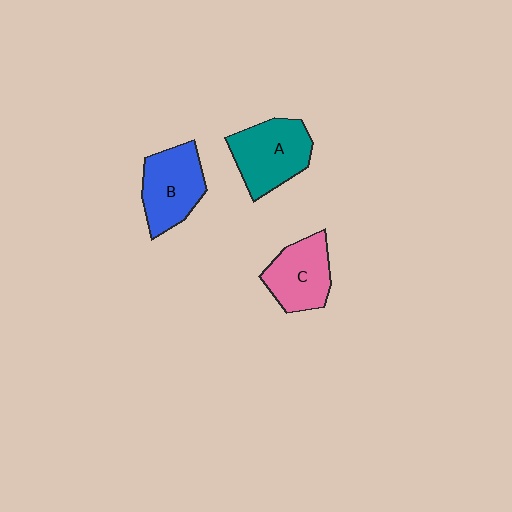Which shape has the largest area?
Shape A (teal).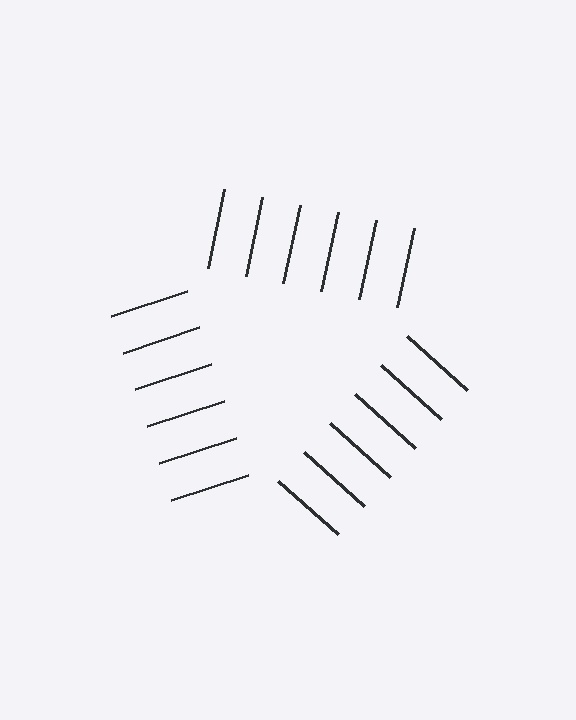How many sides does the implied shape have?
3 sides — the line-ends trace a triangle.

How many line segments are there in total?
18 — 6 along each of the 3 edges.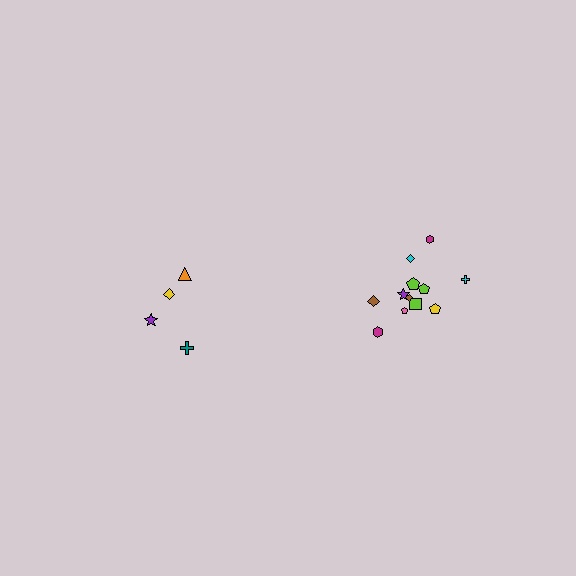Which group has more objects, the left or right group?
The right group.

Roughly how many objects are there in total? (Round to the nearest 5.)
Roughly 15 objects in total.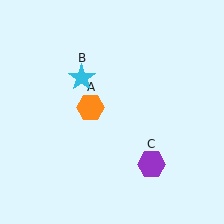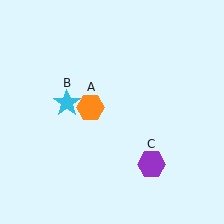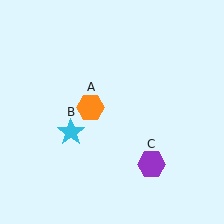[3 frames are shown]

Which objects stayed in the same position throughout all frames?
Orange hexagon (object A) and purple hexagon (object C) remained stationary.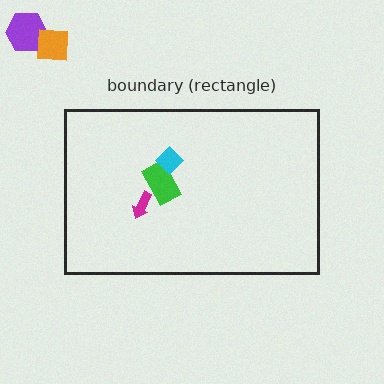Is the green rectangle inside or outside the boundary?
Inside.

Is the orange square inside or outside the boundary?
Outside.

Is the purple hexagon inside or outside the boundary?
Outside.